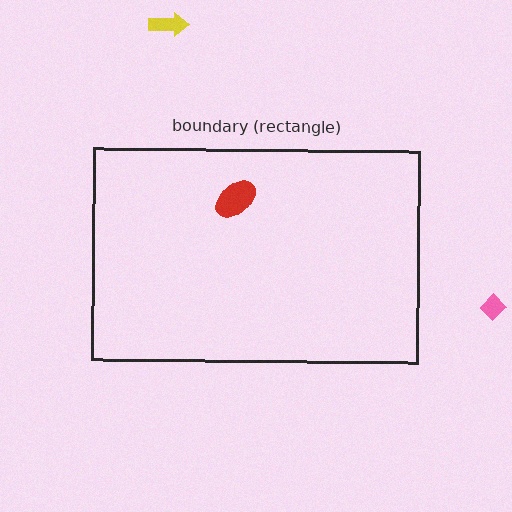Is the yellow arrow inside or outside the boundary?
Outside.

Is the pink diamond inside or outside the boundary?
Outside.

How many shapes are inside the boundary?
1 inside, 2 outside.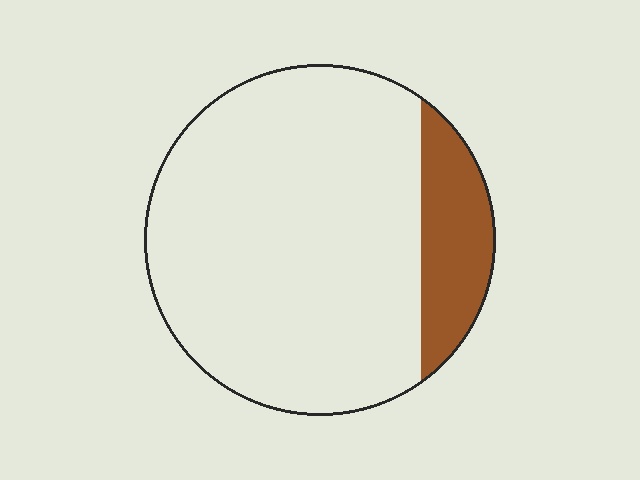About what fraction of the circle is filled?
About one sixth (1/6).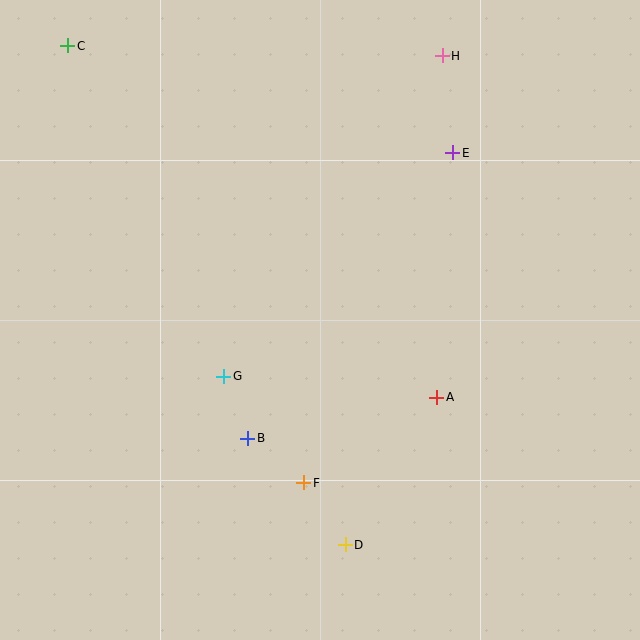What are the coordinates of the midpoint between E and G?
The midpoint between E and G is at (338, 264).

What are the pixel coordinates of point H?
Point H is at (442, 56).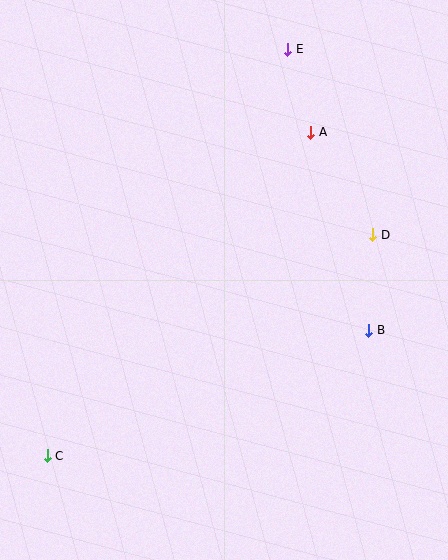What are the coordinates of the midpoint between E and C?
The midpoint between E and C is at (168, 253).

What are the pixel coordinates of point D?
Point D is at (373, 235).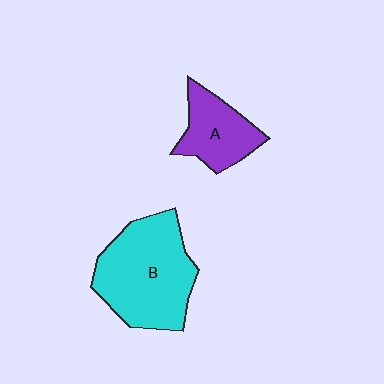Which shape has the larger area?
Shape B (cyan).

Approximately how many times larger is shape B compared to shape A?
Approximately 1.9 times.